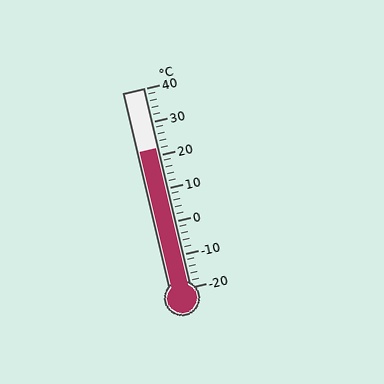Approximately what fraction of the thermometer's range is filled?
The thermometer is filled to approximately 70% of its range.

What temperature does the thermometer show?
The thermometer shows approximately 22°C.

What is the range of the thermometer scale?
The thermometer scale ranges from -20°C to 40°C.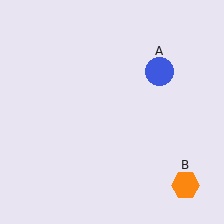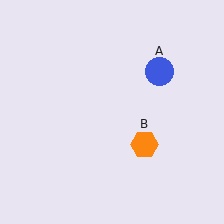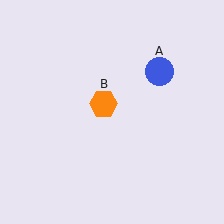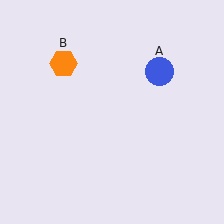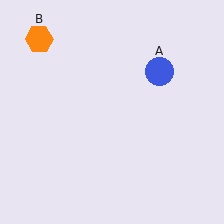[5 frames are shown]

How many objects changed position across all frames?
1 object changed position: orange hexagon (object B).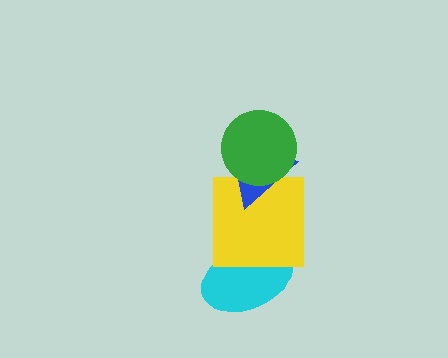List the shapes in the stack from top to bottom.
From top to bottom: the green circle, the blue triangle, the yellow square, the cyan ellipse.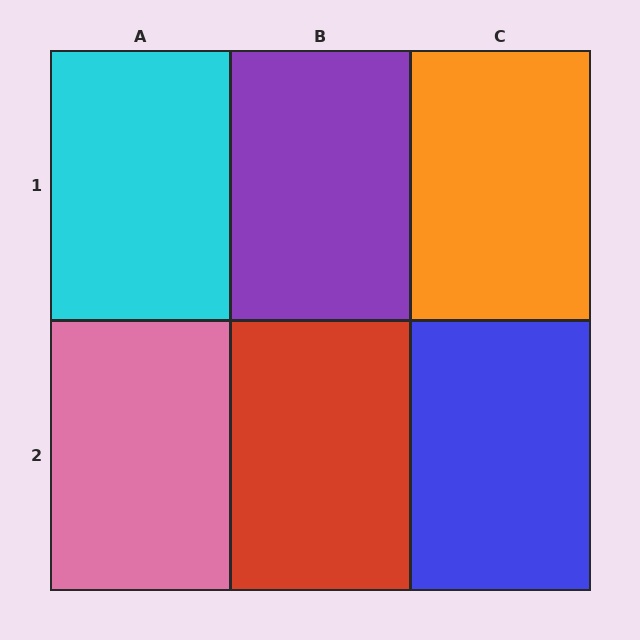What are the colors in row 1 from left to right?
Cyan, purple, orange.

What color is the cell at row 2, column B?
Red.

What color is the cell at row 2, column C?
Blue.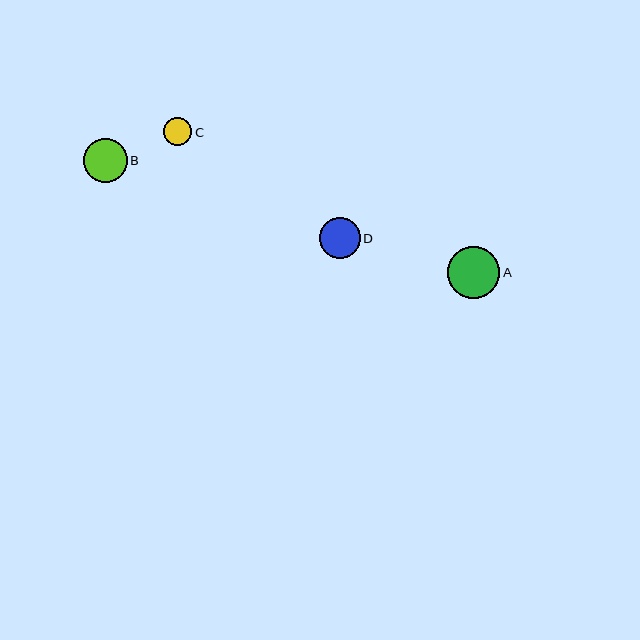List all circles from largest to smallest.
From largest to smallest: A, B, D, C.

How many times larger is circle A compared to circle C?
Circle A is approximately 1.9 times the size of circle C.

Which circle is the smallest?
Circle C is the smallest with a size of approximately 28 pixels.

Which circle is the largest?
Circle A is the largest with a size of approximately 52 pixels.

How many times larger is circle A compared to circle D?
Circle A is approximately 1.3 times the size of circle D.